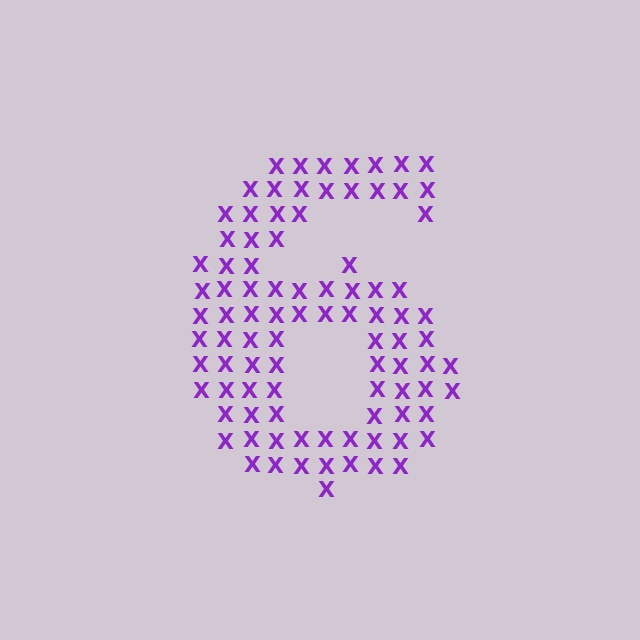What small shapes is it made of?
It is made of small letter X's.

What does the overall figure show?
The overall figure shows the digit 6.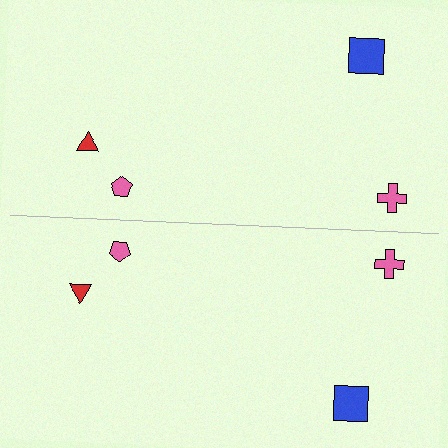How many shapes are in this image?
There are 8 shapes in this image.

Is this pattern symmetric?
Yes, this pattern has bilateral (reflection) symmetry.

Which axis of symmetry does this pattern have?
The pattern has a horizontal axis of symmetry running through the center of the image.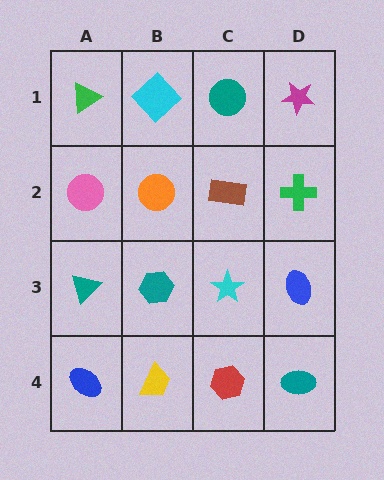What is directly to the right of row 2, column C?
A green cross.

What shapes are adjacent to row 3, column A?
A pink circle (row 2, column A), a blue ellipse (row 4, column A), a teal hexagon (row 3, column B).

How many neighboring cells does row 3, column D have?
3.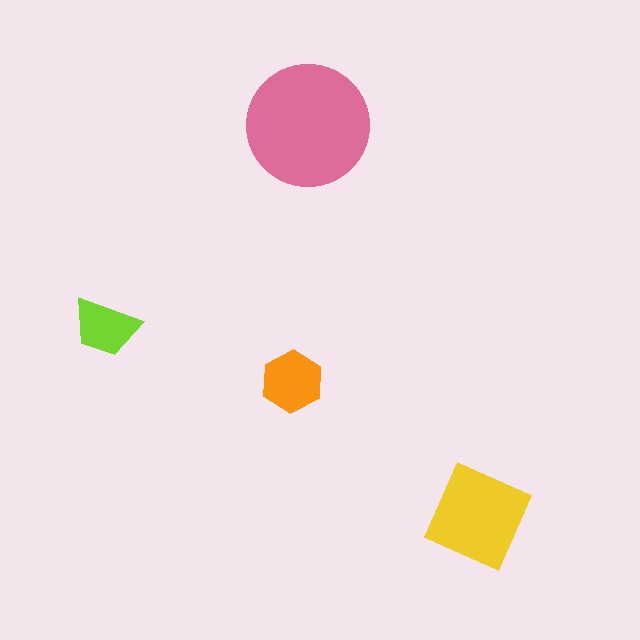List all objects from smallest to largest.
The lime trapezoid, the orange hexagon, the yellow diamond, the pink circle.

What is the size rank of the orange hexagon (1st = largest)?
3rd.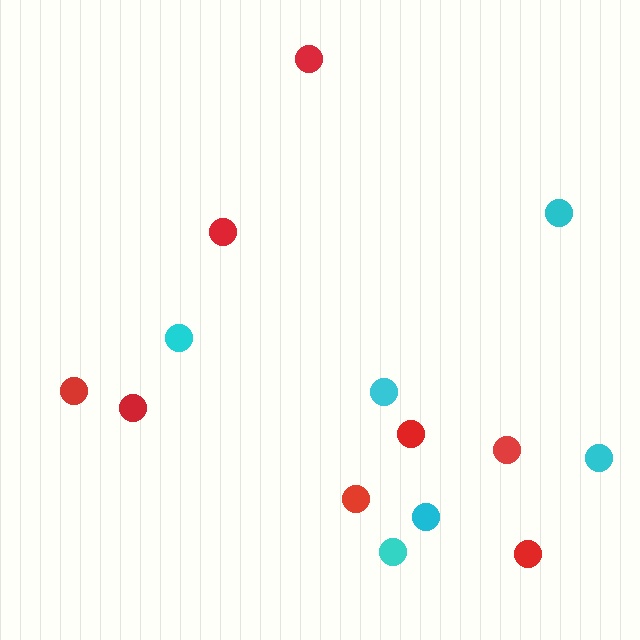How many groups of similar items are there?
There are 2 groups: one group of red circles (8) and one group of cyan circles (6).